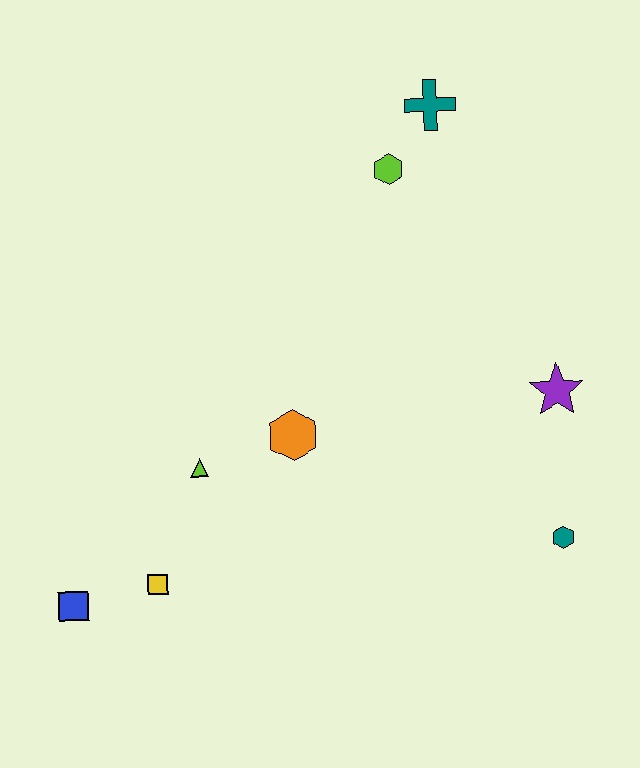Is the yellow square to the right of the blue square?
Yes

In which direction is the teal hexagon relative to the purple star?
The teal hexagon is below the purple star.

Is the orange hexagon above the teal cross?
No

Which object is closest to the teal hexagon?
The purple star is closest to the teal hexagon.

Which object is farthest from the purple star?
The blue square is farthest from the purple star.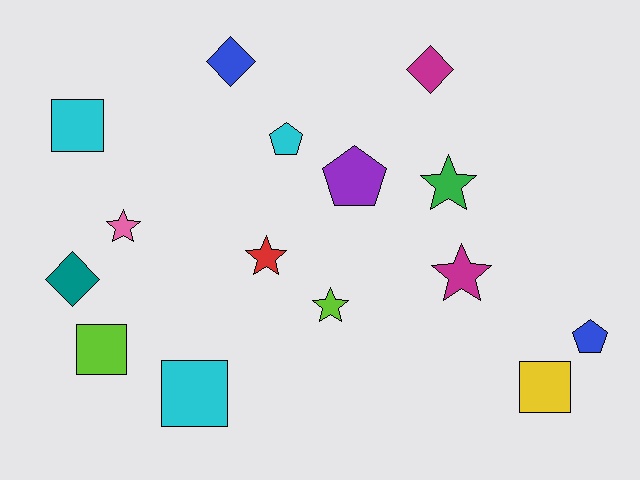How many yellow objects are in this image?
There is 1 yellow object.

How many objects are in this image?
There are 15 objects.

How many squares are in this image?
There are 4 squares.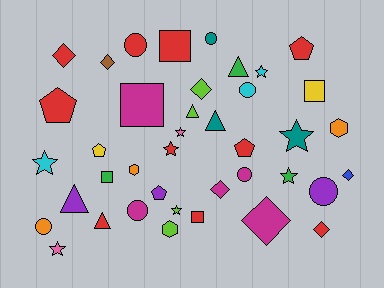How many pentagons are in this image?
There are 5 pentagons.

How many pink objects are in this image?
There are 2 pink objects.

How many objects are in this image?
There are 40 objects.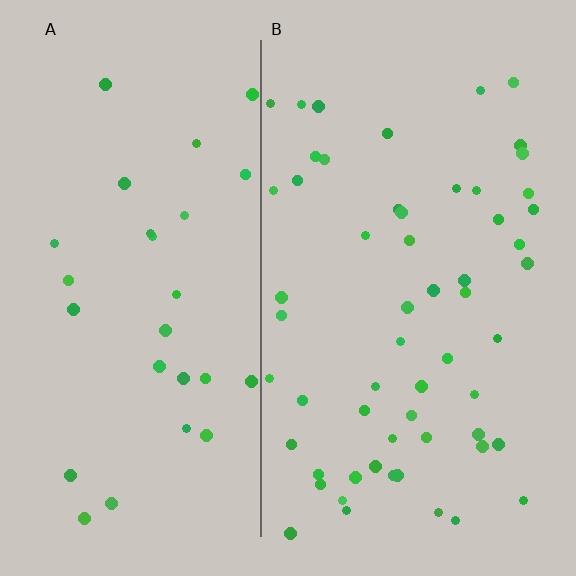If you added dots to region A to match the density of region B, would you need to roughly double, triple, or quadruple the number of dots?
Approximately double.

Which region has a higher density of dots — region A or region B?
B (the right).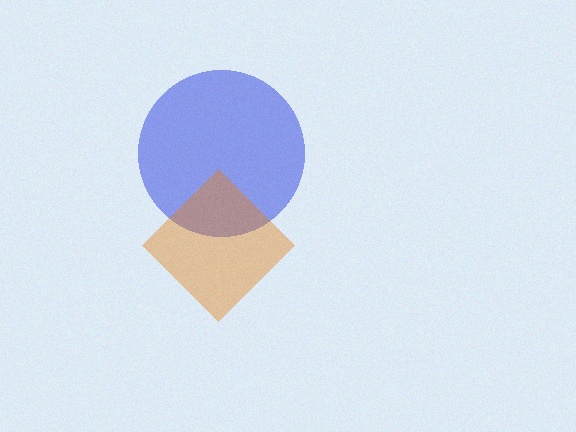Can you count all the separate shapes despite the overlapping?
Yes, there are 2 separate shapes.